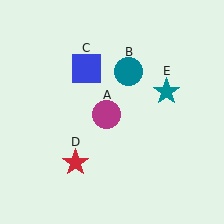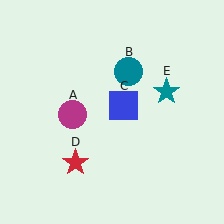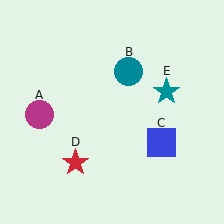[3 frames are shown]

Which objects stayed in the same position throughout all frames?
Teal circle (object B) and red star (object D) and teal star (object E) remained stationary.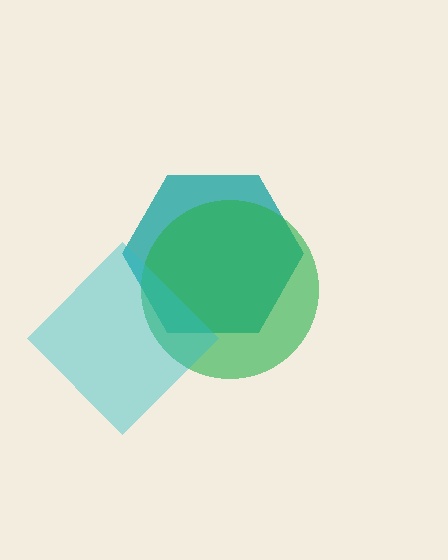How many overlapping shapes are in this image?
There are 3 overlapping shapes in the image.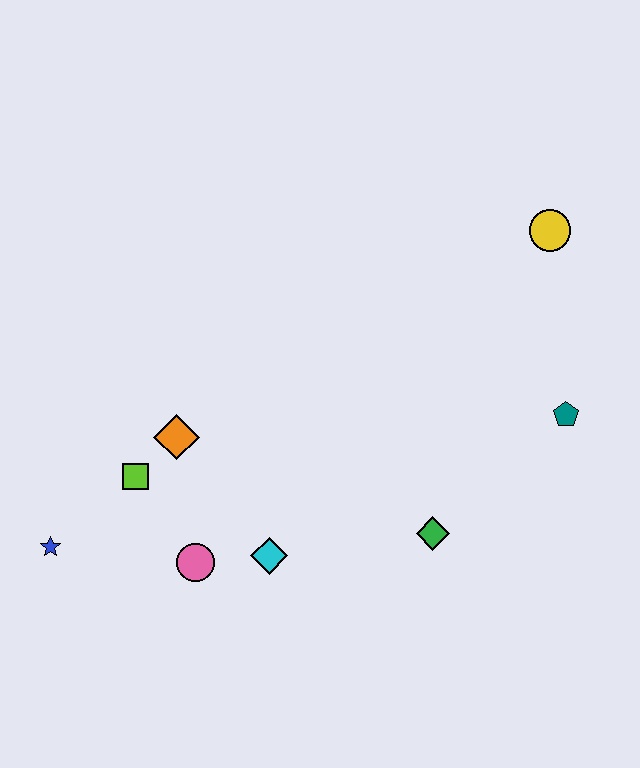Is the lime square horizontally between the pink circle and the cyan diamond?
No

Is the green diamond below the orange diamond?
Yes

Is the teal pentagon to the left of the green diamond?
No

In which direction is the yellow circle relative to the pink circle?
The yellow circle is to the right of the pink circle.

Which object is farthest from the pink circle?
The yellow circle is farthest from the pink circle.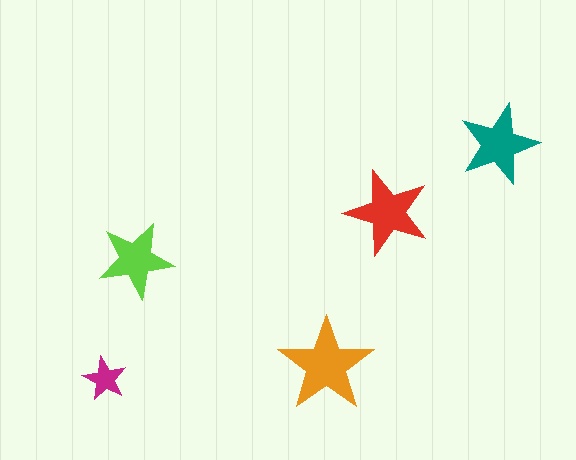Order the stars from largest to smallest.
the orange one, the red one, the teal one, the lime one, the magenta one.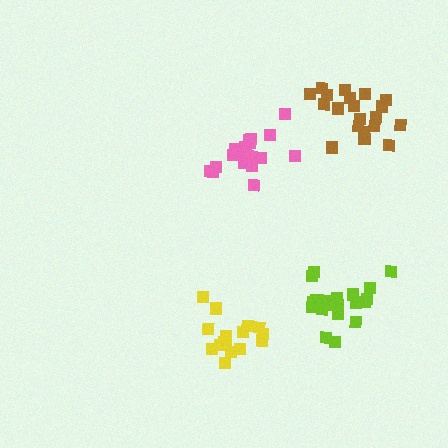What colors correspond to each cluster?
The clusters are colored: yellow, pink, brown, lime.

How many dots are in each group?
Group 1: 16 dots, Group 2: 19 dots, Group 3: 20 dots, Group 4: 21 dots (76 total).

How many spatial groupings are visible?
There are 4 spatial groupings.